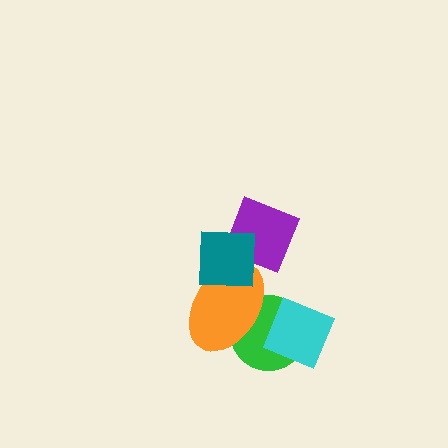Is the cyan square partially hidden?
No, no other shape covers it.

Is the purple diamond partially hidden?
Yes, it is partially covered by another shape.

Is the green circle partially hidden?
Yes, it is partially covered by another shape.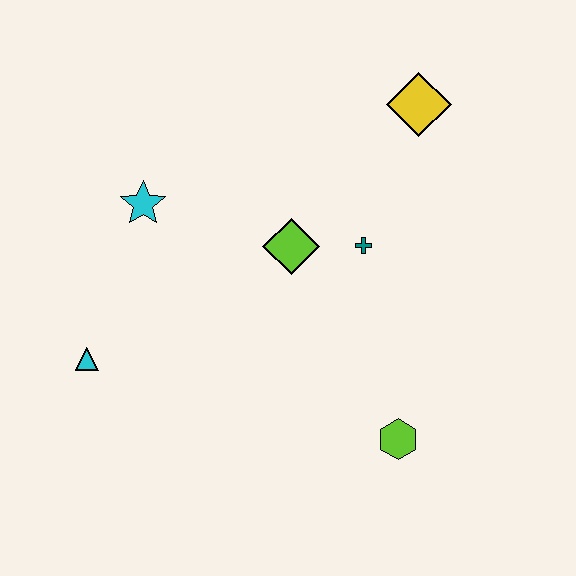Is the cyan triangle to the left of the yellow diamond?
Yes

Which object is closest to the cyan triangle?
The cyan star is closest to the cyan triangle.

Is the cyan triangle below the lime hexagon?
No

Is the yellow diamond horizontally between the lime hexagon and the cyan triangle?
No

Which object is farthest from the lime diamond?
The cyan triangle is farthest from the lime diamond.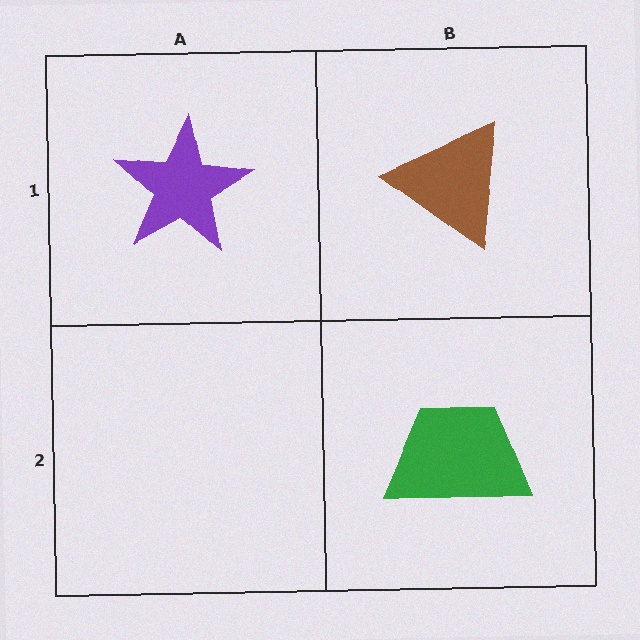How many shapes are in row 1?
2 shapes.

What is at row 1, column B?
A brown triangle.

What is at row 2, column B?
A green trapezoid.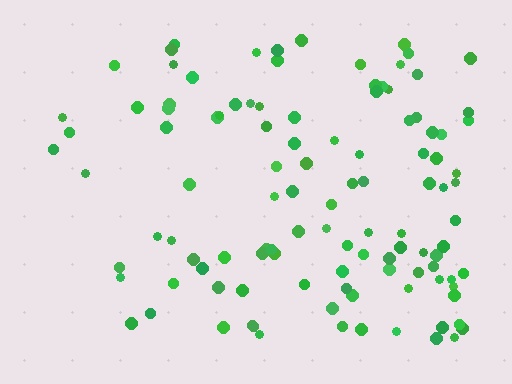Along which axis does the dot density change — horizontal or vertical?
Horizontal.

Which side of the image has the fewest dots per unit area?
The left.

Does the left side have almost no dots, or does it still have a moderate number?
Still a moderate number, just noticeably fewer than the right.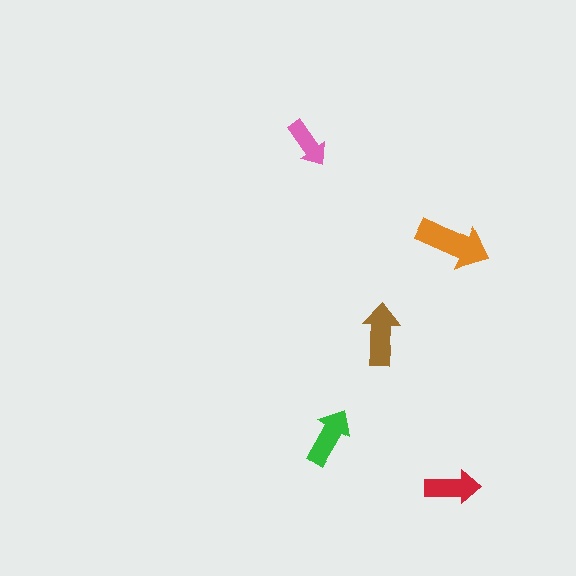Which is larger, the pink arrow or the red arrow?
The red one.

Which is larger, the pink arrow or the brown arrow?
The brown one.